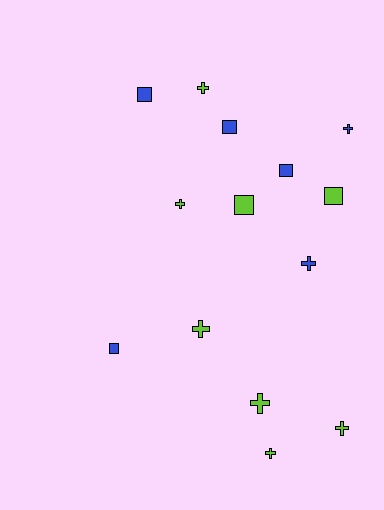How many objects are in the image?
There are 14 objects.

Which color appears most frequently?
Lime, with 8 objects.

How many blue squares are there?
There are 4 blue squares.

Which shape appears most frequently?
Cross, with 8 objects.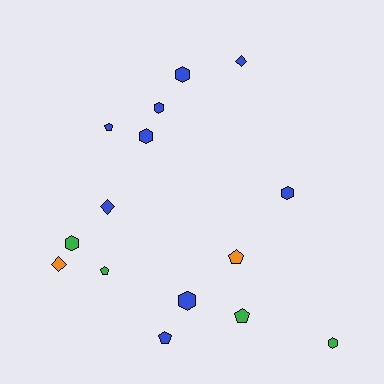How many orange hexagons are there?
There are no orange hexagons.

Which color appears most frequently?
Blue, with 9 objects.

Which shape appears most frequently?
Hexagon, with 7 objects.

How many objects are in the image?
There are 15 objects.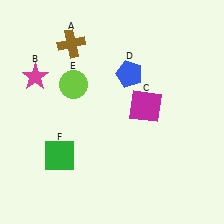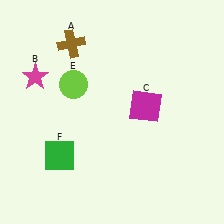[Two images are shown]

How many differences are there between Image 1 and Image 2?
There is 1 difference between the two images.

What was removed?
The blue pentagon (D) was removed in Image 2.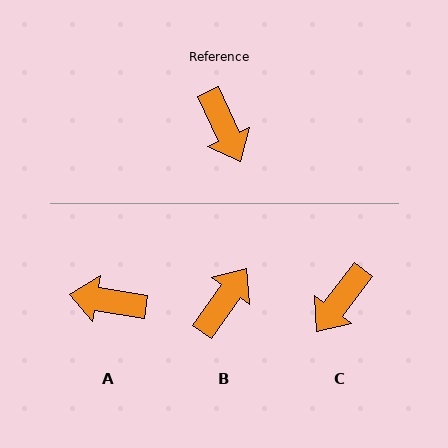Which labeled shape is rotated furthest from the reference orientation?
A, about 124 degrees away.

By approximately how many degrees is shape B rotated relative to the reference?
Approximately 120 degrees counter-clockwise.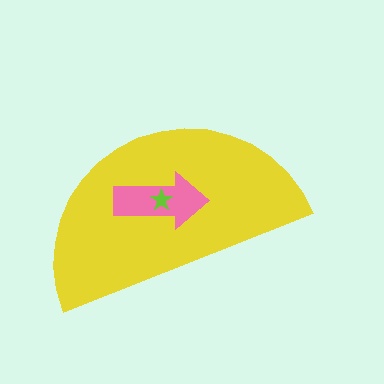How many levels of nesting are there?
3.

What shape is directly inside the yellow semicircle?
The pink arrow.